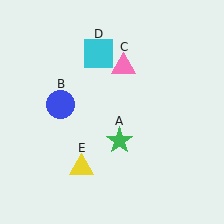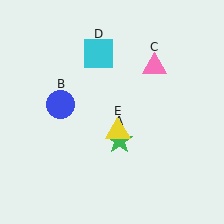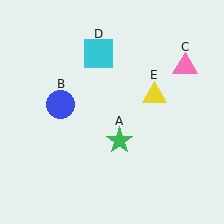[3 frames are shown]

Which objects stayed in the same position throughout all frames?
Green star (object A) and blue circle (object B) and cyan square (object D) remained stationary.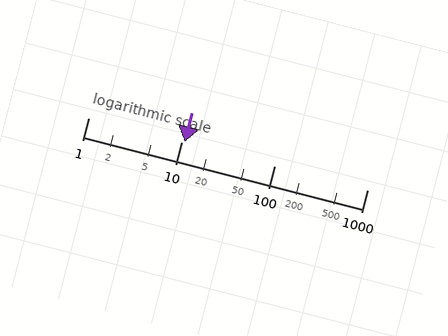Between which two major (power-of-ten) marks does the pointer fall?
The pointer is between 10 and 100.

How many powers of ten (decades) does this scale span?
The scale spans 3 decades, from 1 to 1000.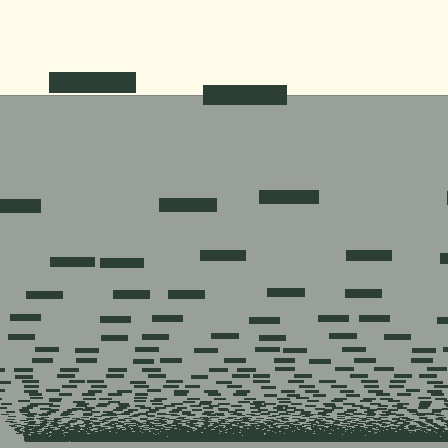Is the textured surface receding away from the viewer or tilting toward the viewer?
The surface appears to tilt toward the viewer. Texture elements get larger and sparser toward the top.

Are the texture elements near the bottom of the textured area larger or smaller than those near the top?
Smaller. The gradient is inverted — elements near the bottom are smaller and denser.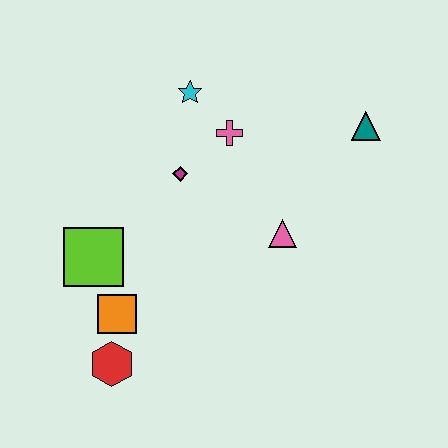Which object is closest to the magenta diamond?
The pink cross is closest to the magenta diamond.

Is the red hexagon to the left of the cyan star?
Yes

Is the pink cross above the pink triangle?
Yes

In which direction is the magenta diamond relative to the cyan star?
The magenta diamond is below the cyan star.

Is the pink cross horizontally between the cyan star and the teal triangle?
Yes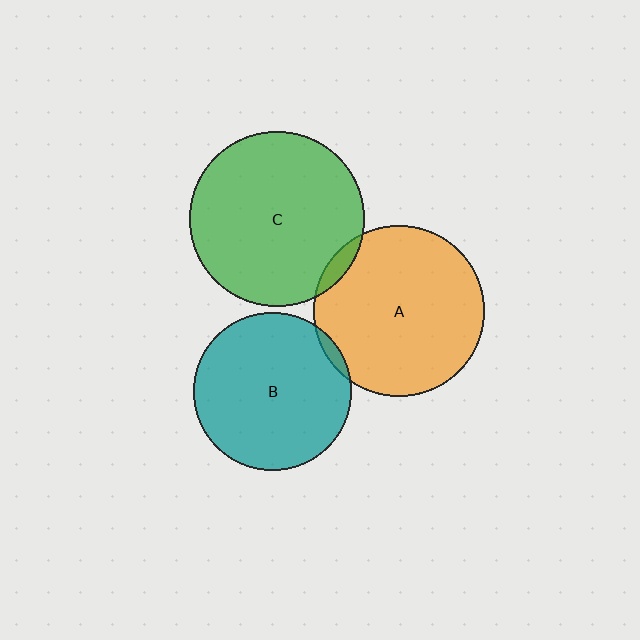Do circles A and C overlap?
Yes.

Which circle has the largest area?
Circle C (green).